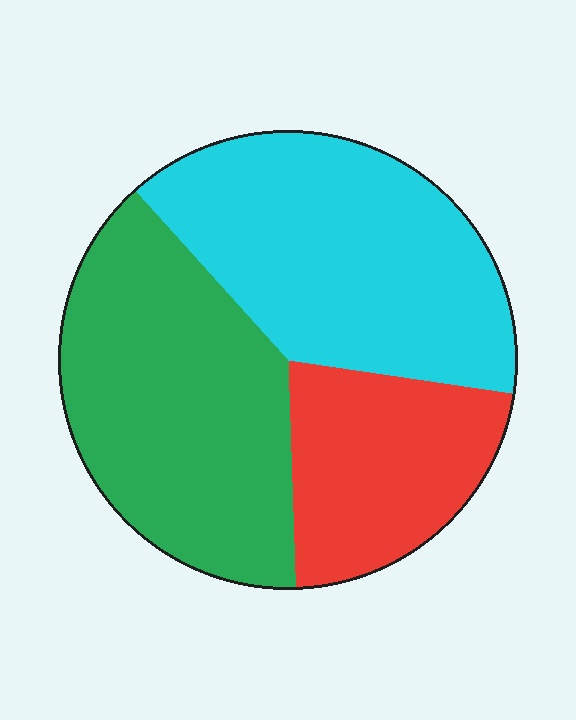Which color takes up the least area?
Red, at roughly 20%.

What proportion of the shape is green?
Green takes up between a third and a half of the shape.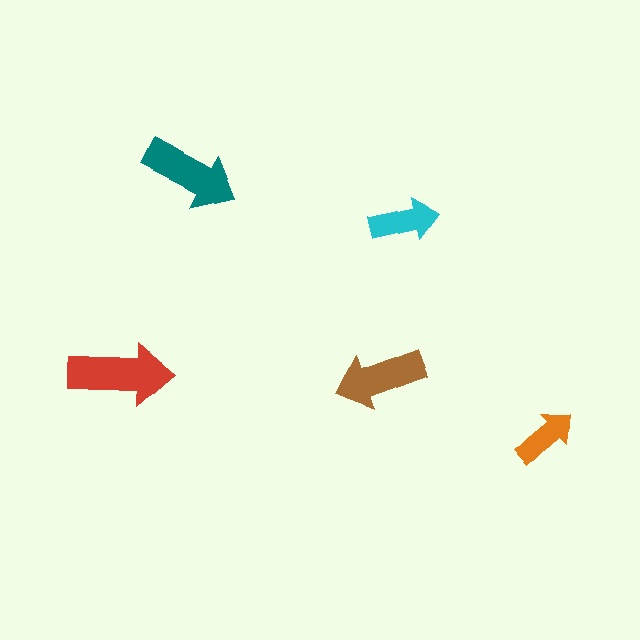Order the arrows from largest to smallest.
the red one, the teal one, the brown one, the cyan one, the orange one.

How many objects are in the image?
There are 5 objects in the image.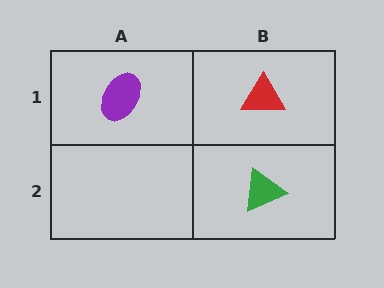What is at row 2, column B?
A green triangle.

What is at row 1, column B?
A red triangle.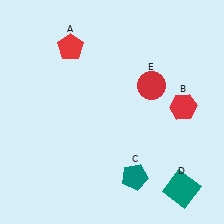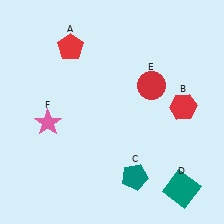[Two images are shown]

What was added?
A pink star (F) was added in Image 2.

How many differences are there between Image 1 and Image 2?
There is 1 difference between the two images.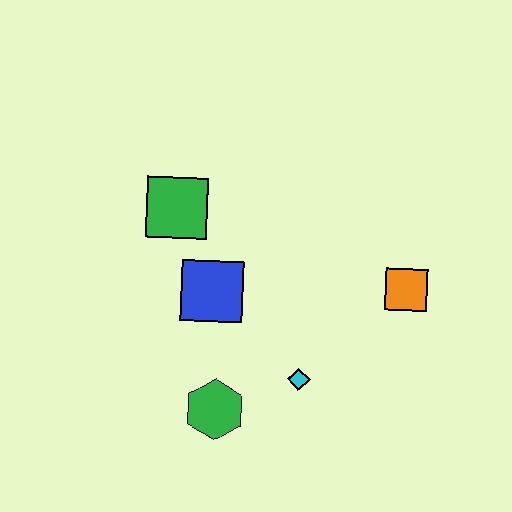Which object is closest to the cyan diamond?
The green hexagon is closest to the cyan diamond.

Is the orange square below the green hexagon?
No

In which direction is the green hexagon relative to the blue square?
The green hexagon is below the blue square.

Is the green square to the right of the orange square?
No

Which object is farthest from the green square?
The orange square is farthest from the green square.